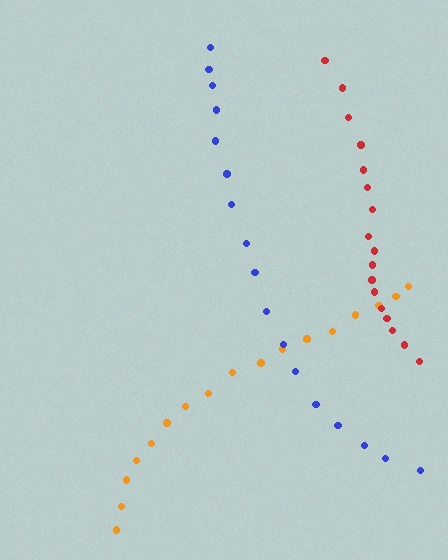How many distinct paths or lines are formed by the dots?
There are 3 distinct paths.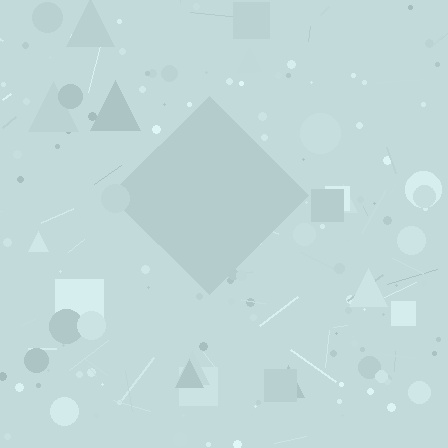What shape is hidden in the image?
A diamond is hidden in the image.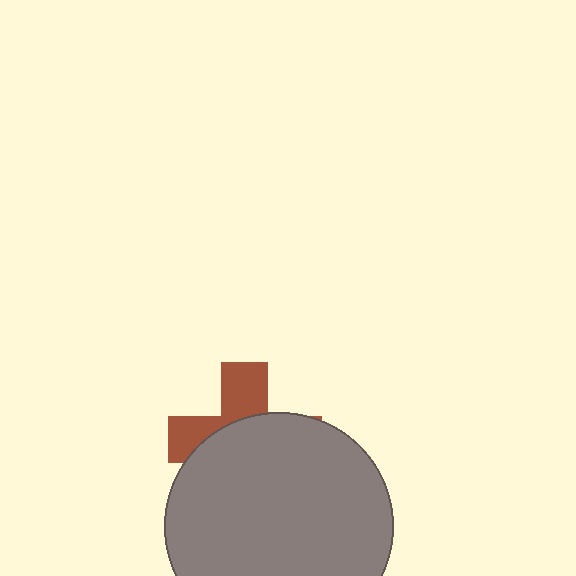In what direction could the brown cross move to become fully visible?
The brown cross could move up. That would shift it out from behind the gray circle entirely.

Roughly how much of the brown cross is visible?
A small part of it is visible (roughly 36%).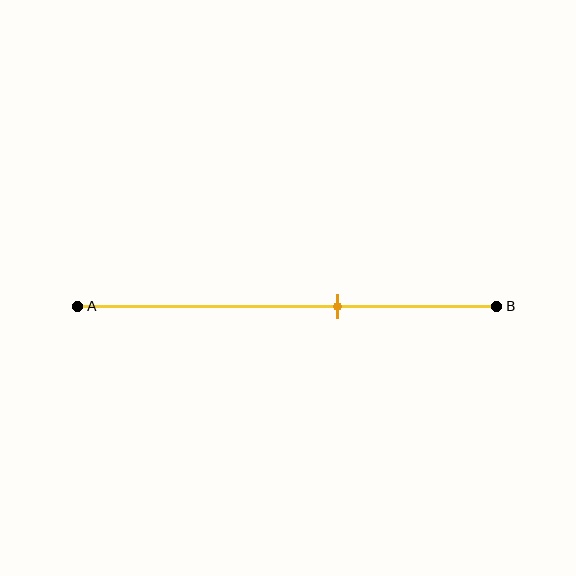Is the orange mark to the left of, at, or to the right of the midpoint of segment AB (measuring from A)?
The orange mark is to the right of the midpoint of segment AB.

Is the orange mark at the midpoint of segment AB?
No, the mark is at about 60% from A, not at the 50% midpoint.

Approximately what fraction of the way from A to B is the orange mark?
The orange mark is approximately 60% of the way from A to B.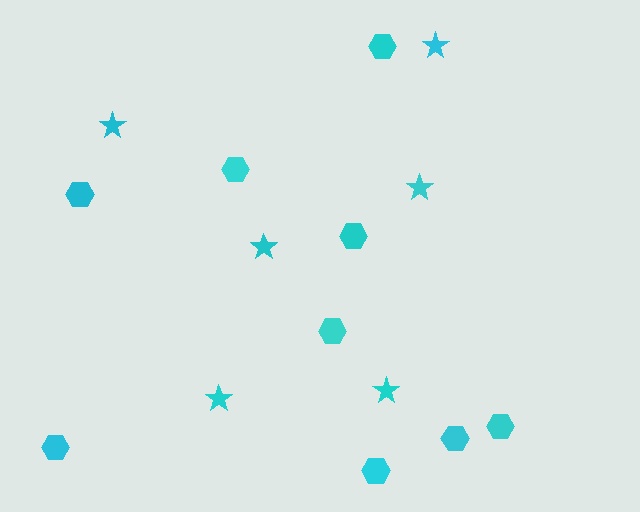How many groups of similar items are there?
There are 2 groups: one group of stars (6) and one group of hexagons (9).